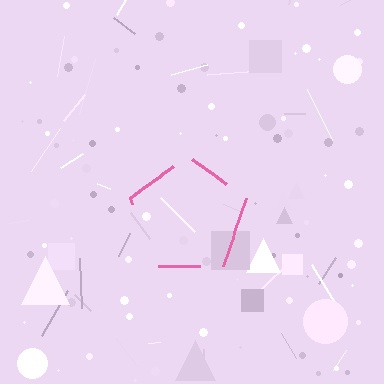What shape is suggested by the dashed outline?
The dashed outline suggests a pentagon.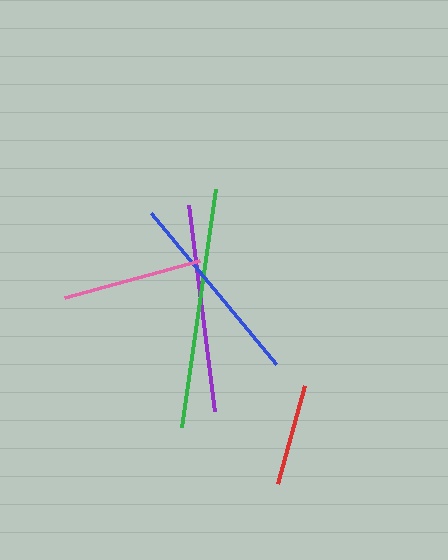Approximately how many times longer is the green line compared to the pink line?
The green line is approximately 1.7 times the length of the pink line.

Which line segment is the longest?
The green line is the longest at approximately 240 pixels.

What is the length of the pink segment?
The pink segment is approximately 139 pixels long.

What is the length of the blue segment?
The blue segment is approximately 196 pixels long.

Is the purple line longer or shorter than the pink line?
The purple line is longer than the pink line.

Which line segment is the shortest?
The red line is the shortest at approximately 102 pixels.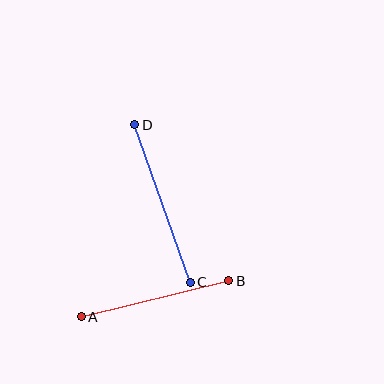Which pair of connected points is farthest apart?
Points C and D are farthest apart.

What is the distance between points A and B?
The distance is approximately 152 pixels.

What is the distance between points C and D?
The distance is approximately 167 pixels.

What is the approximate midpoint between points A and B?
The midpoint is at approximately (155, 299) pixels.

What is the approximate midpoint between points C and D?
The midpoint is at approximately (163, 204) pixels.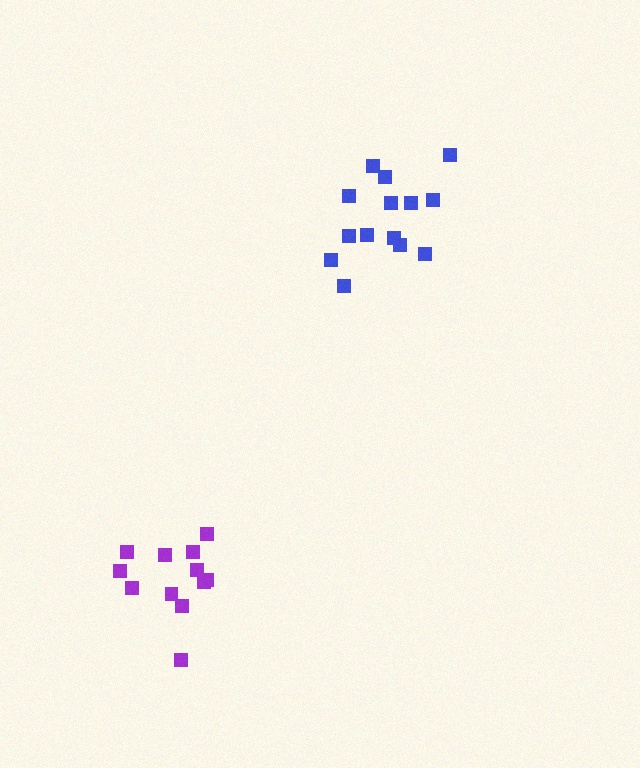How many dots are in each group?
Group 1: 14 dots, Group 2: 12 dots (26 total).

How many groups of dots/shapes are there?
There are 2 groups.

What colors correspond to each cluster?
The clusters are colored: blue, purple.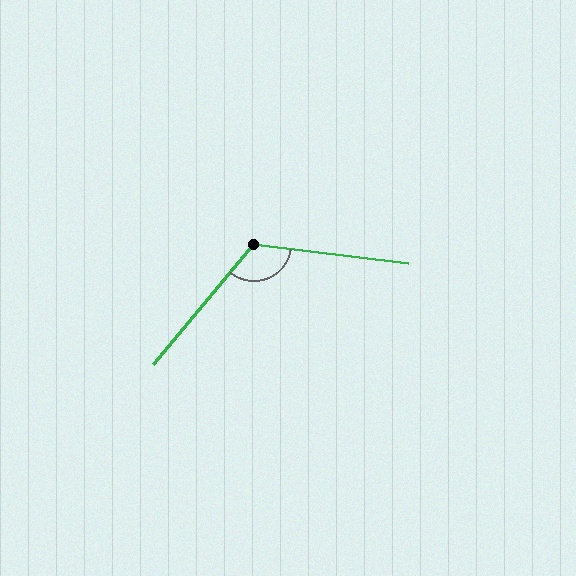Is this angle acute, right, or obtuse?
It is obtuse.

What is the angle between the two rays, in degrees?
Approximately 123 degrees.